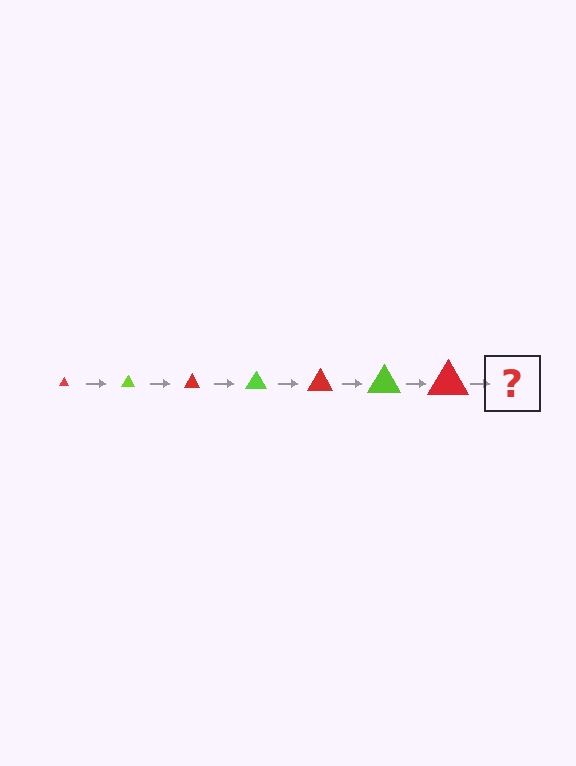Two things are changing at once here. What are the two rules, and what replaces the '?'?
The two rules are that the triangle grows larger each step and the color cycles through red and lime. The '?' should be a lime triangle, larger than the previous one.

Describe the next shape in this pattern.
It should be a lime triangle, larger than the previous one.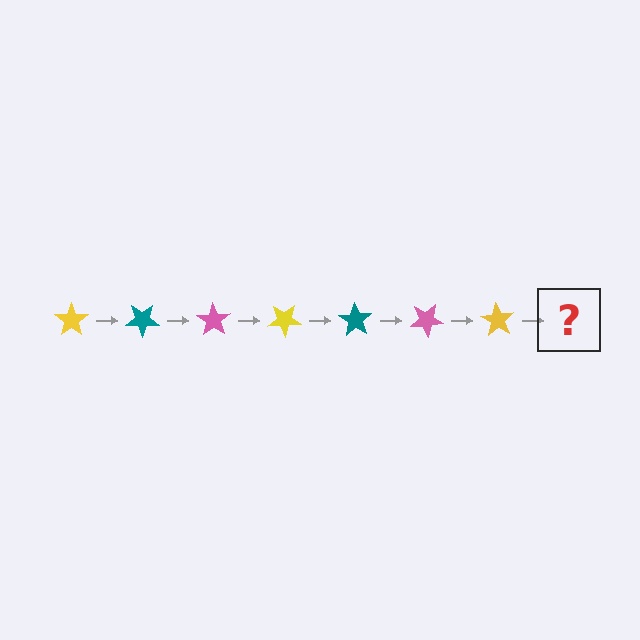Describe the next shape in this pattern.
It should be a teal star, rotated 245 degrees from the start.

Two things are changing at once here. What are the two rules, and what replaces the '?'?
The two rules are that it rotates 35 degrees each step and the color cycles through yellow, teal, and pink. The '?' should be a teal star, rotated 245 degrees from the start.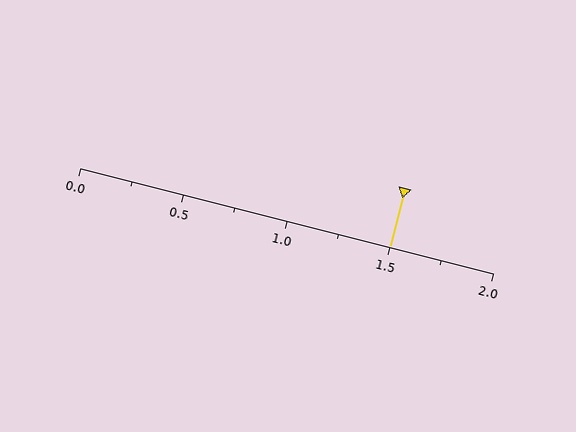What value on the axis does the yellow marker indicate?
The marker indicates approximately 1.5.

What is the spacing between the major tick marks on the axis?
The major ticks are spaced 0.5 apart.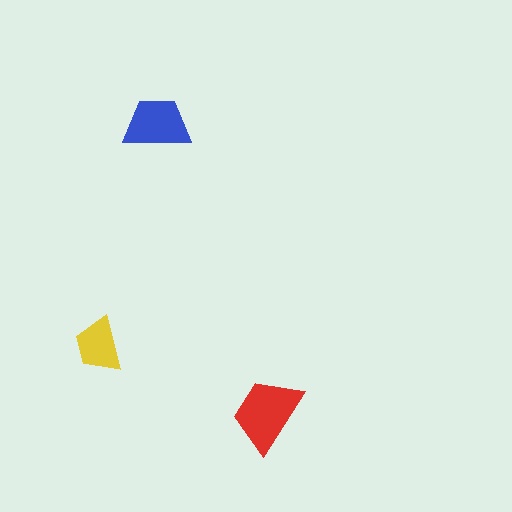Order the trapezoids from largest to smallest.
the red one, the blue one, the yellow one.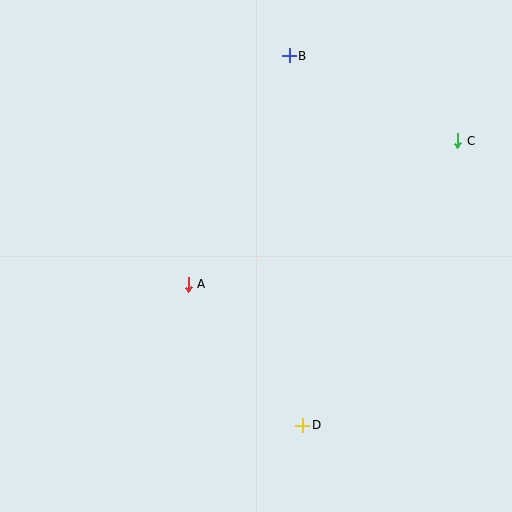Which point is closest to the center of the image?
Point A at (188, 284) is closest to the center.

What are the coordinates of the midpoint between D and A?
The midpoint between D and A is at (245, 355).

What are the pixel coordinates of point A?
Point A is at (188, 284).